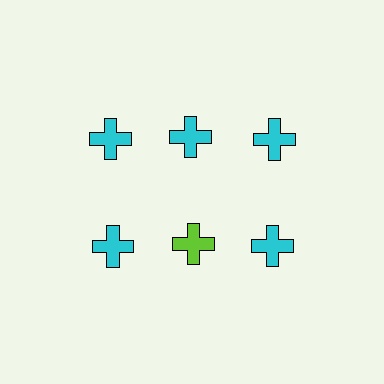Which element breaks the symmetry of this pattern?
The lime cross in the second row, second from left column breaks the symmetry. All other shapes are cyan crosses.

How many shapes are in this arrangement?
There are 6 shapes arranged in a grid pattern.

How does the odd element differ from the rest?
It has a different color: lime instead of cyan.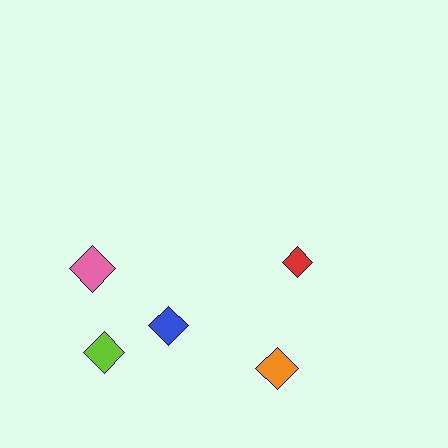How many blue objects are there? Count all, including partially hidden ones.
There is 1 blue object.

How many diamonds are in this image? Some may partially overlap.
There are 5 diamonds.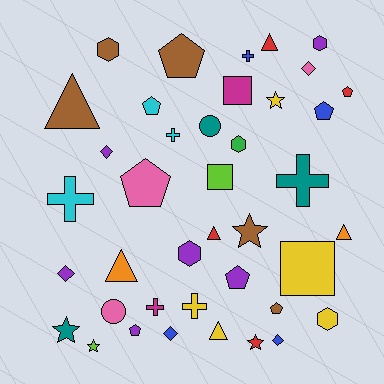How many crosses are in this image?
There are 6 crosses.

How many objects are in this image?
There are 40 objects.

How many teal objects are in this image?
There are 3 teal objects.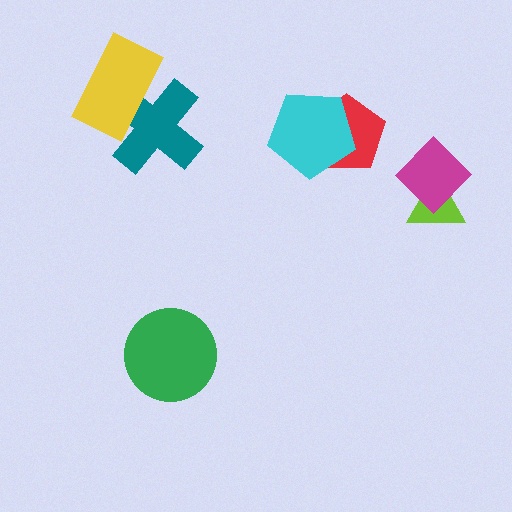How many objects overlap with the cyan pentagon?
1 object overlaps with the cyan pentagon.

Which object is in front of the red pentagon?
The cyan pentagon is in front of the red pentagon.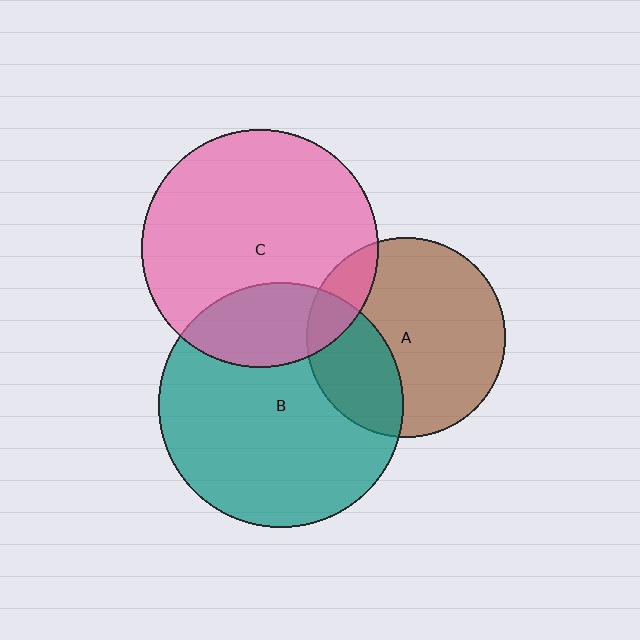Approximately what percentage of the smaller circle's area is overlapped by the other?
Approximately 30%.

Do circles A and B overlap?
Yes.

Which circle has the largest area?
Circle B (teal).